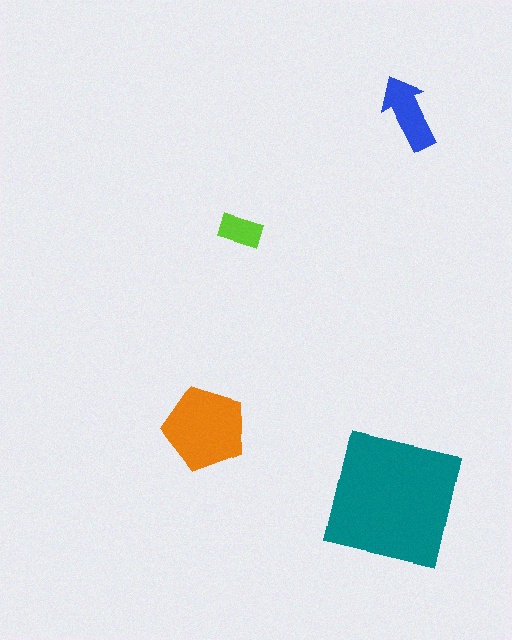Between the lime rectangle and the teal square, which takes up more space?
The teal square.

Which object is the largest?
The teal square.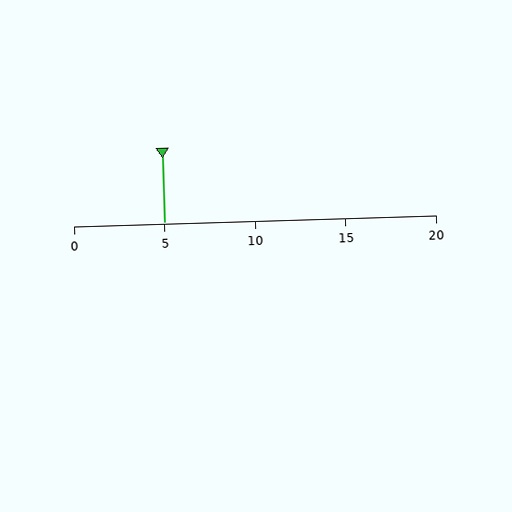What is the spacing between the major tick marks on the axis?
The major ticks are spaced 5 apart.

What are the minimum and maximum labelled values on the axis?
The axis runs from 0 to 20.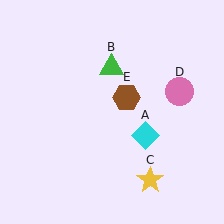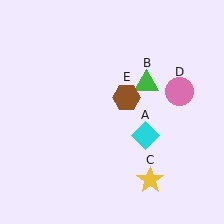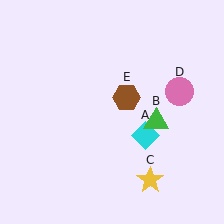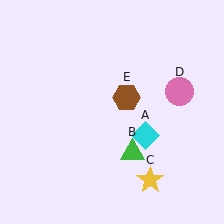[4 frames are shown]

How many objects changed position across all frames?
1 object changed position: green triangle (object B).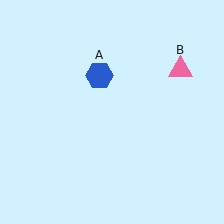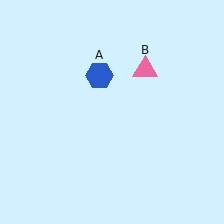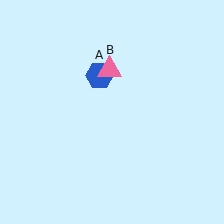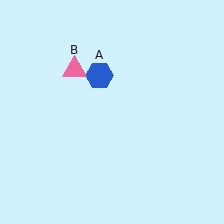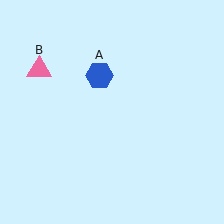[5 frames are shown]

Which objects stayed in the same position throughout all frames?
Blue hexagon (object A) remained stationary.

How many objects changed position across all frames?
1 object changed position: pink triangle (object B).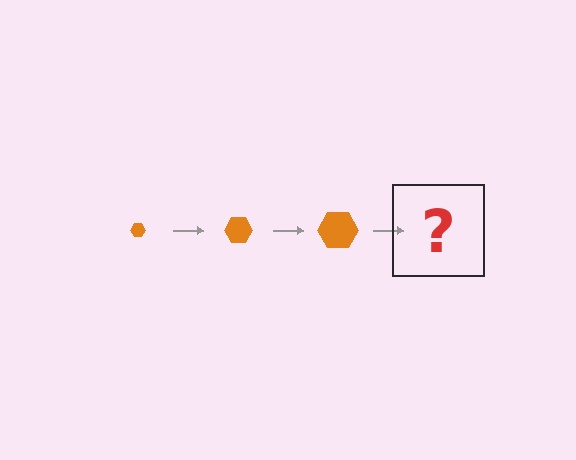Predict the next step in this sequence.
The next step is an orange hexagon, larger than the previous one.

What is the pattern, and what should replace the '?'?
The pattern is that the hexagon gets progressively larger each step. The '?' should be an orange hexagon, larger than the previous one.